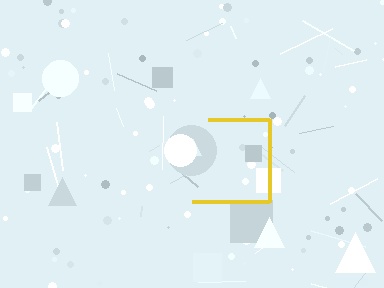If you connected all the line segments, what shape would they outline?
They would outline a square.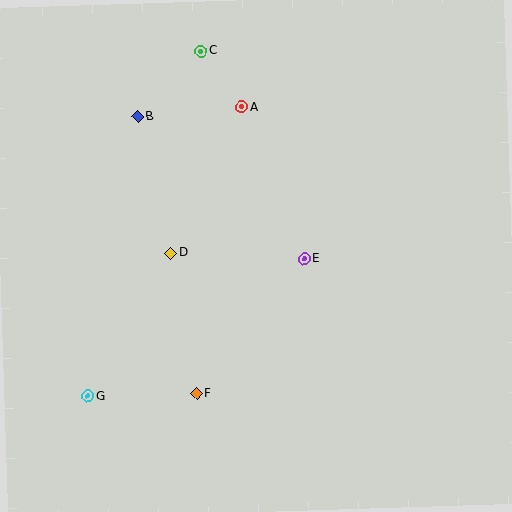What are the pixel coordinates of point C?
Point C is at (201, 51).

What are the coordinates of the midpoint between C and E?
The midpoint between C and E is at (253, 155).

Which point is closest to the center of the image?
Point E at (305, 259) is closest to the center.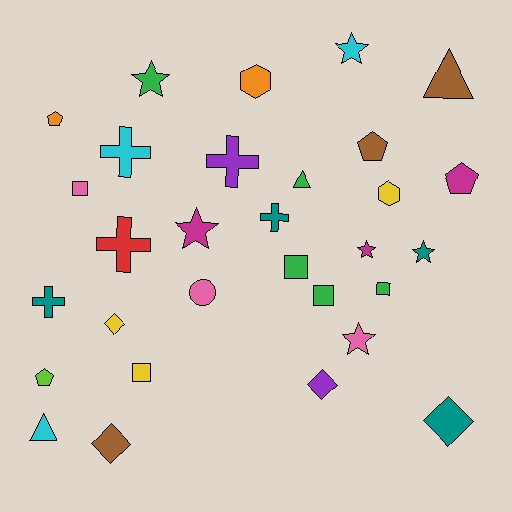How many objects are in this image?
There are 30 objects.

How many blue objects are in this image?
There are no blue objects.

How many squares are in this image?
There are 5 squares.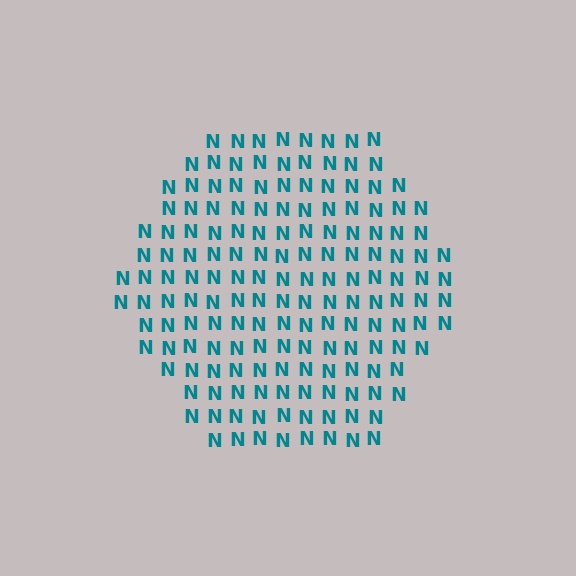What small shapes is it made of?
It is made of small letter N's.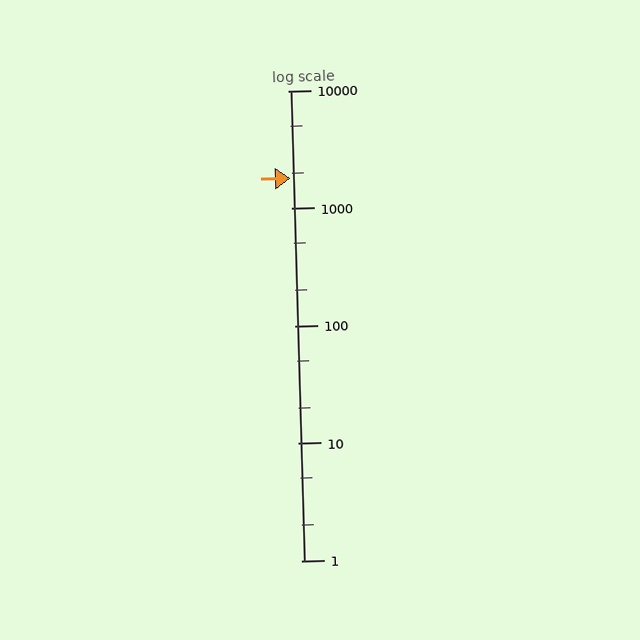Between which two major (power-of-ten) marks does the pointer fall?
The pointer is between 1000 and 10000.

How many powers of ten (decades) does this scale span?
The scale spans 4 decades, from 1 to 10000.